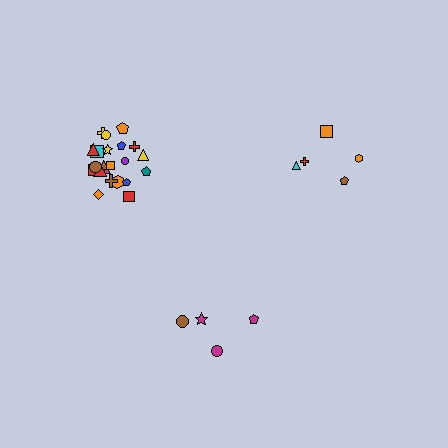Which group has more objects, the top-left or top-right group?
The top-left group.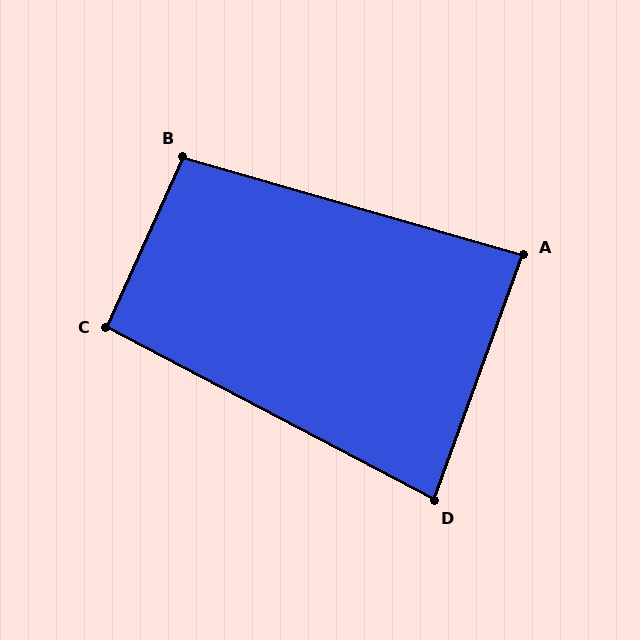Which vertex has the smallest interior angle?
D, at approximately 82 degrees.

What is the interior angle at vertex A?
Approximately 86 degrees (approximately right).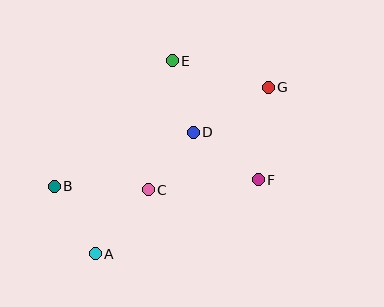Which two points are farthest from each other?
Points A and G are farthest from each other.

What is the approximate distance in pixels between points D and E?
The distance between D and E is approximately 75 pixels.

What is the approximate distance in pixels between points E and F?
The distance between E and F is approximately 147 pixels.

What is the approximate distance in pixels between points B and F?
The distance between B and F is approximately 204 pixels.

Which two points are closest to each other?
Points C and D are closest to each other.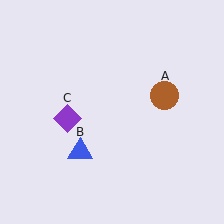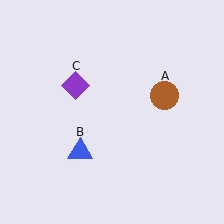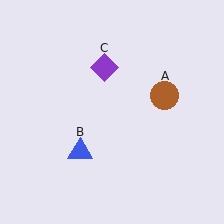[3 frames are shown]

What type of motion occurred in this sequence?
The purple diamond (object C) rotated clockwise around the center of the scene.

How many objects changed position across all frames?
1 object changed position: purple diamond (object C).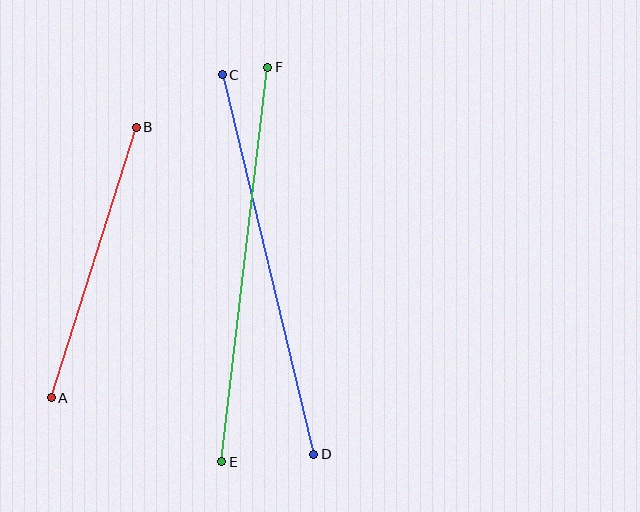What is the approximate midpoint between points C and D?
The midpoint is at approximately (268, 265) pixels.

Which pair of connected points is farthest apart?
Points E and F are farthest apart.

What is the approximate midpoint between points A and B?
The midpoint is at approximately (94, 262) pixels.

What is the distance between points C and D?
The distance is approximately 391 pixels.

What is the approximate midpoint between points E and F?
The midpoint is at approximately (245, 265) pixels.